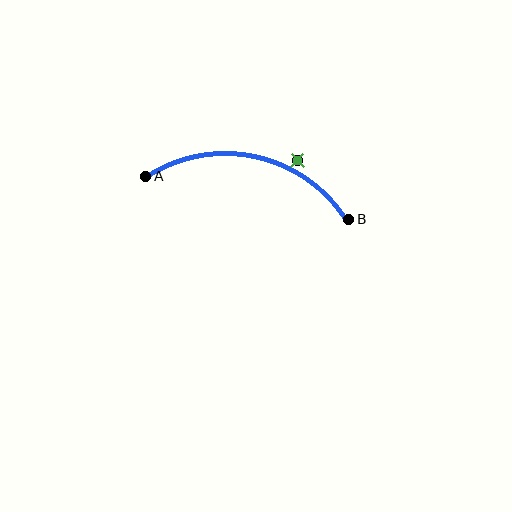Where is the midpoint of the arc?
The arc midpoint is the point on the curve farthest from the straight line joining A and B. It sits above that line.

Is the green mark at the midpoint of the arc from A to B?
No — the green mark does not lie on the arc at all. It sits slightly outside the curve.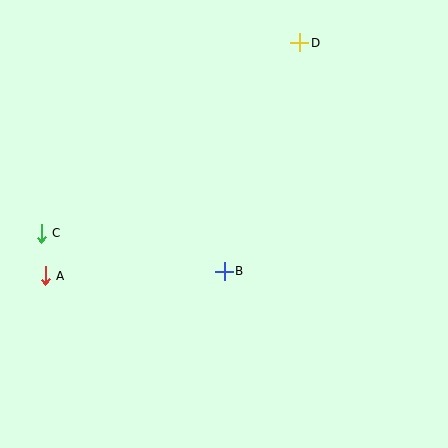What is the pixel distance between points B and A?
The distance between B and A is 179 pixels.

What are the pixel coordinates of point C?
Point C is at (41, 233).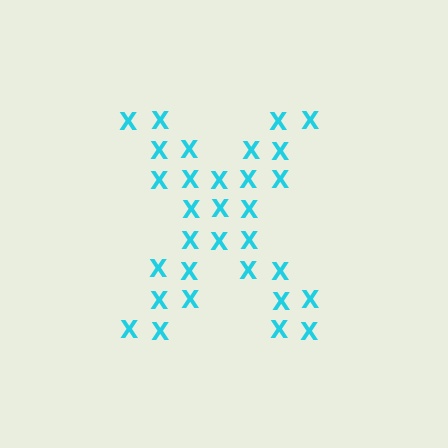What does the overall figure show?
The overall figure shows the letter X.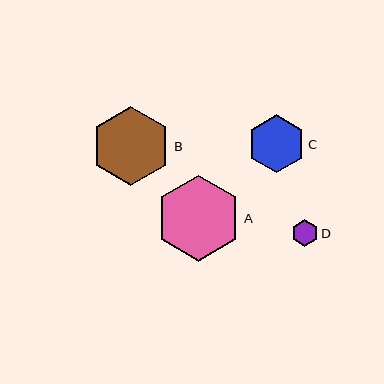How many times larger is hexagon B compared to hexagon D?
Hexagon B is approximately 2.9 times the size of hexagon D.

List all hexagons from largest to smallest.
From largest to smallest: A, B, C, D.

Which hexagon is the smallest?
Hexagon D is the smallest with a size of approximately 27 pixels.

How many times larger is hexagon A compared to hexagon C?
Hexagon A is approximately 1.5 times the size of hexagon C.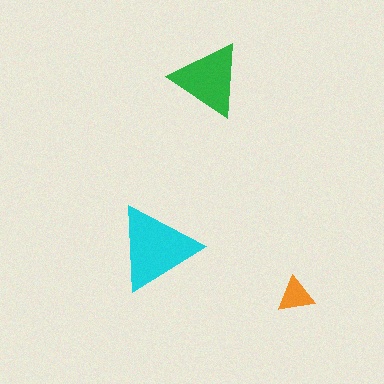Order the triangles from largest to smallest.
the cyan one, the green one, the orange one.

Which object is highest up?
The green triangle is topmost.